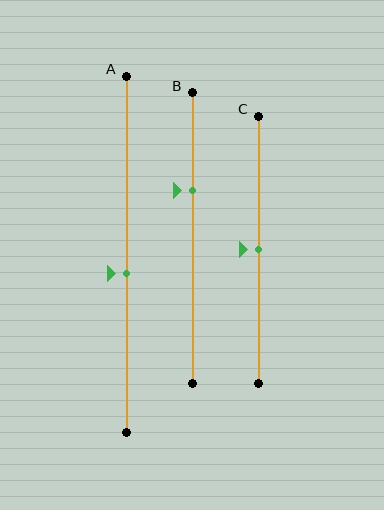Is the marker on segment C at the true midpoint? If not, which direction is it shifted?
Yes, the marker on segment C is at the true midpoint.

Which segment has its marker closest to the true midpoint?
Segment C has its marker closest to the true midpoint.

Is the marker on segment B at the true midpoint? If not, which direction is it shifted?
No, the marker on segment B is shifted upward by about 16% of the segment length.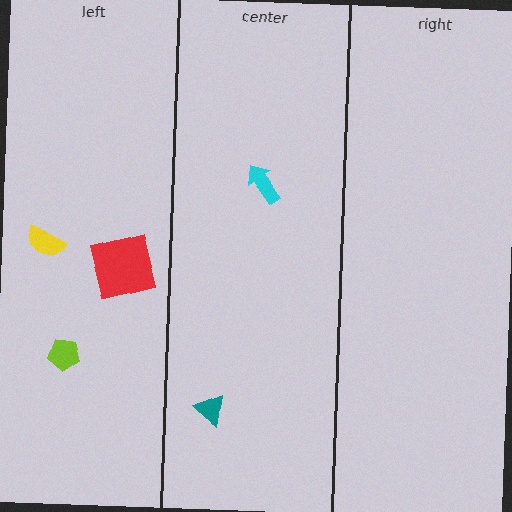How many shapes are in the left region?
3.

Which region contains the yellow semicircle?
The left region.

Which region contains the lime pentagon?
The left region.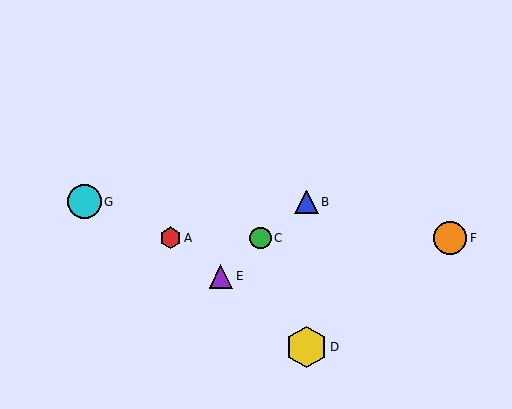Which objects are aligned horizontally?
Objects A, C, F are aligned horizontally.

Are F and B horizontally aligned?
No, F is at y≈238 and B is at y≈202.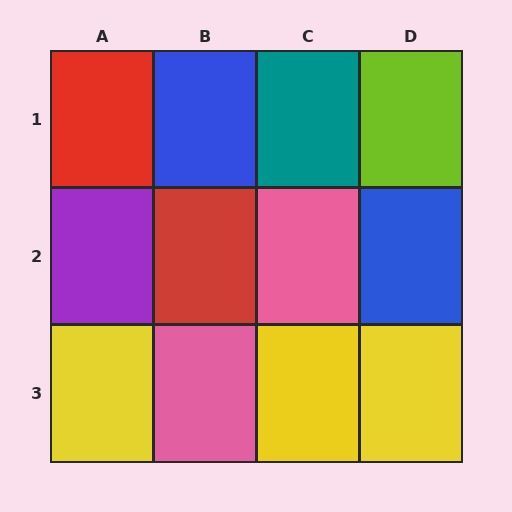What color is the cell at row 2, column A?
Purple.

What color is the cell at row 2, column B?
Red.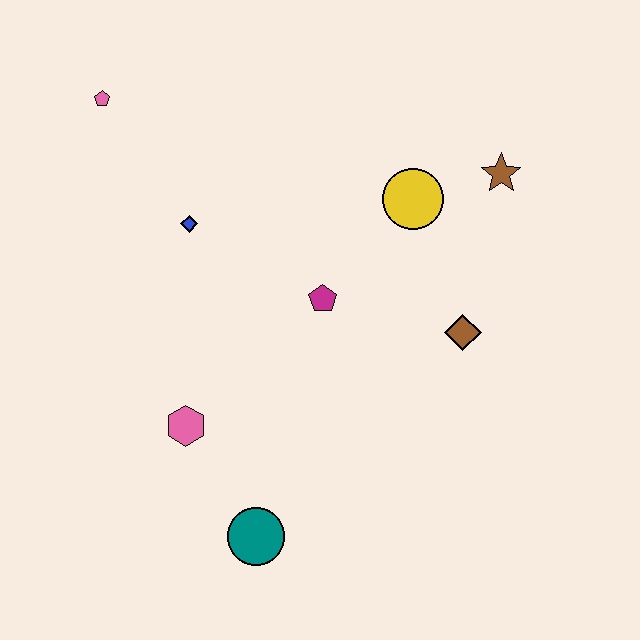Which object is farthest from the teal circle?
The pink pentagon is farthest from the teal circle.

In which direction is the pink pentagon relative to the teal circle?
The pink pentagon is above the teal circle.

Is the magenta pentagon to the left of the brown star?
Yes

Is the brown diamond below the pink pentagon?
Yes